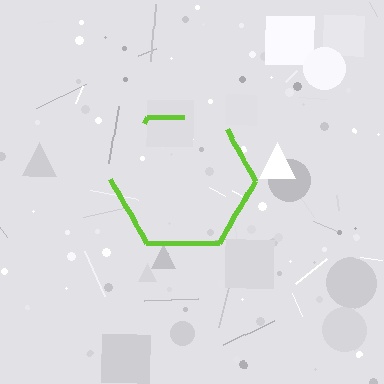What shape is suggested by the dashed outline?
The dashed outline suggests a hexagon.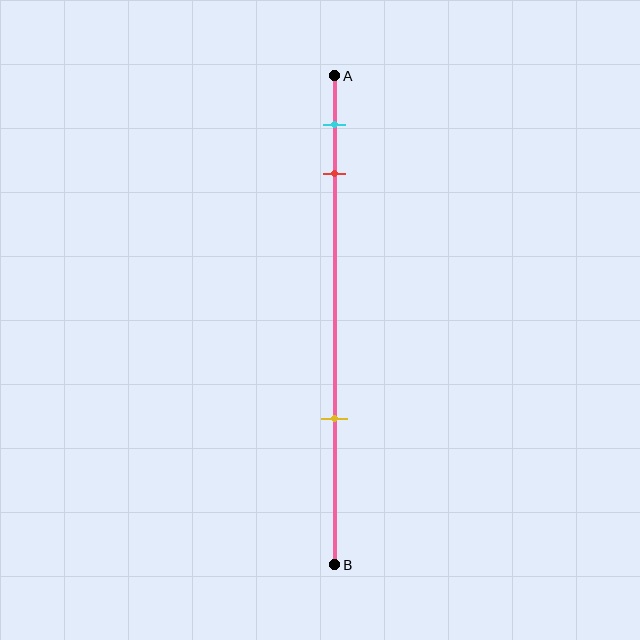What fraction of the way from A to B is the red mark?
The red mark is approximately 20% (0.2) of the way from A to B.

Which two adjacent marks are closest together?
The cyan and red marks are the closest adjacent pair.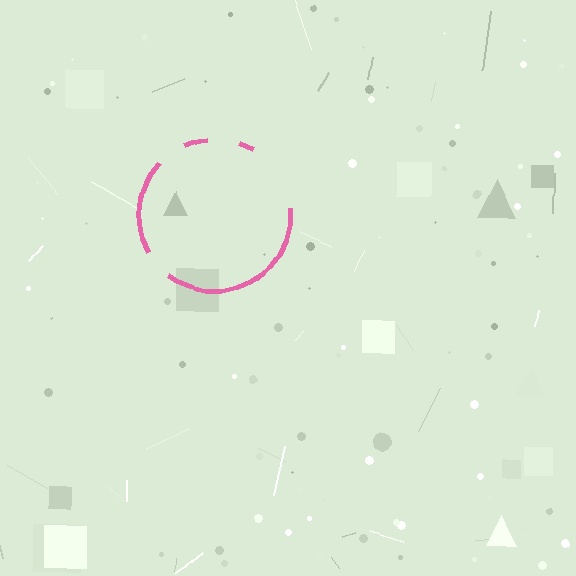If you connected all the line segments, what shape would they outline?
They would outline a circle.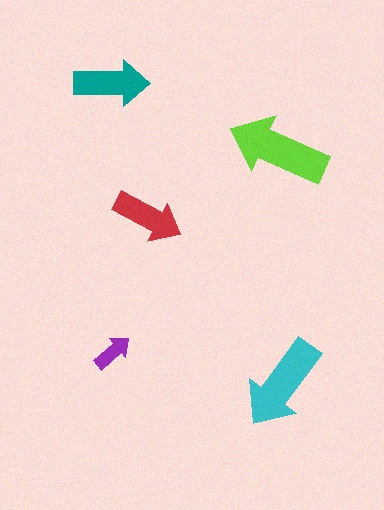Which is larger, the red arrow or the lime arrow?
The lime one.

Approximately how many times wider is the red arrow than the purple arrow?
About 2 times wider.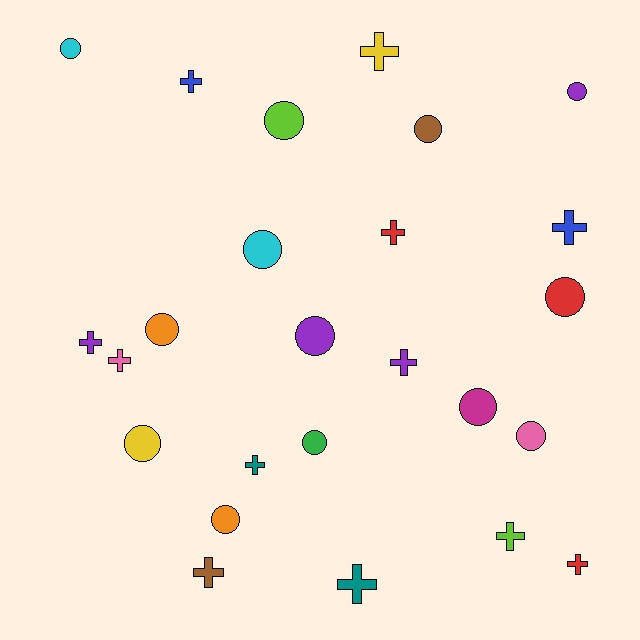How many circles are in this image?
There are 13 circles.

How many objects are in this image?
There are 25 objects.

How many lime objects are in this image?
There are 2 lime objects.